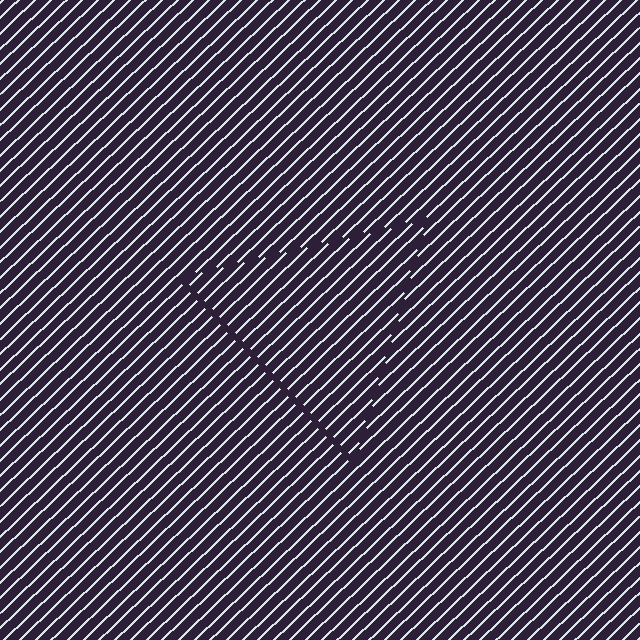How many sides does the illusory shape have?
3 sides — the line-ends trace a triangle.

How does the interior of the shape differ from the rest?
The interior of the shape contains the same grating, shifted by half a period — the contour is defined by the phase discontinuity where line-ends from the inner and outer gratings abut.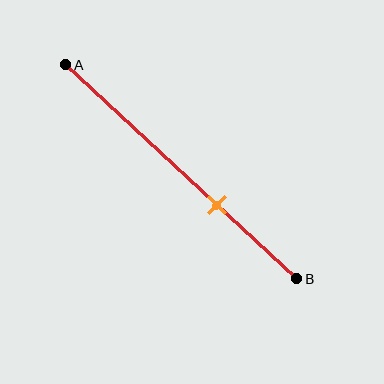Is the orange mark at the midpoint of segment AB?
No, the mark is at about 65% from A, not at the 50% midpoint.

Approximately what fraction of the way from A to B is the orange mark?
The orange mark is approximately 65% of the way from A to B.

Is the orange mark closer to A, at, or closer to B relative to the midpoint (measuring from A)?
The orange mark is closer to point B than the midpoint of segment AB.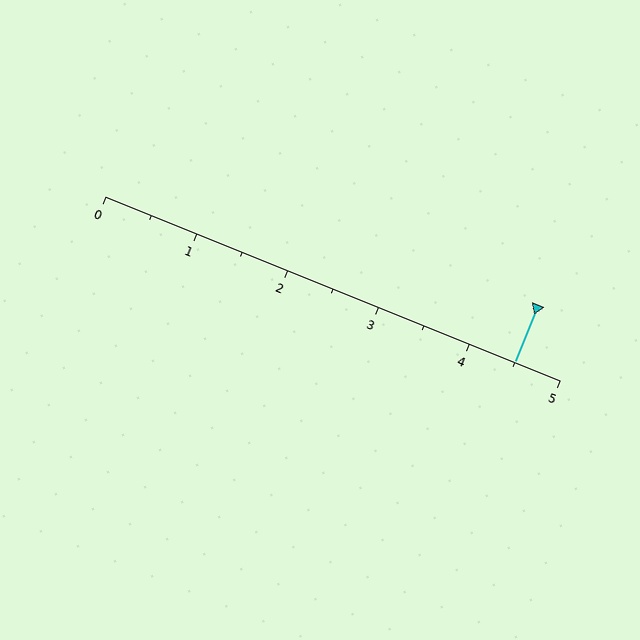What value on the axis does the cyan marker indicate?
The marker indicates approximately 4.5.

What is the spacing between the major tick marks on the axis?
The major ticks are spaced 1 apart.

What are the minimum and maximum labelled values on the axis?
The axis runs from 0 to 5.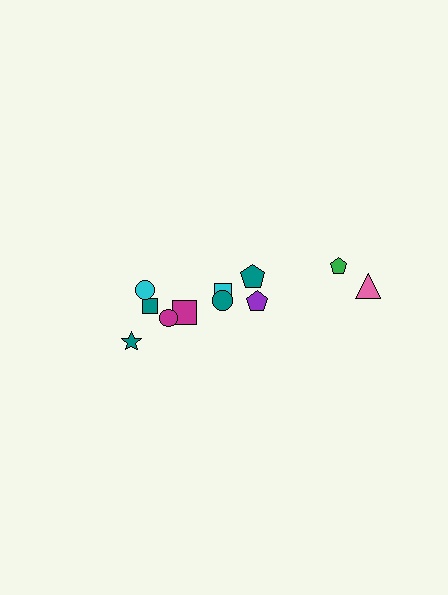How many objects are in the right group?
There are 4 objects.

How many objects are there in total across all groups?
There are 11 objects.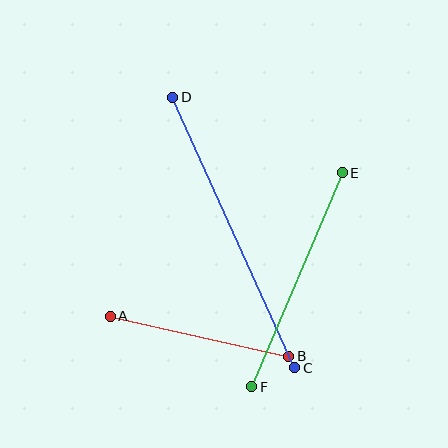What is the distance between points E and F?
The distance is approximately 232 pixels.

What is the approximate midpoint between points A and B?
The midpoint is at approximately (199, 336) pixels.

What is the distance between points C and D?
The distance is approximately 297 pixels.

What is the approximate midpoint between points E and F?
The midpoint is at approximately (297, 280) pixels.